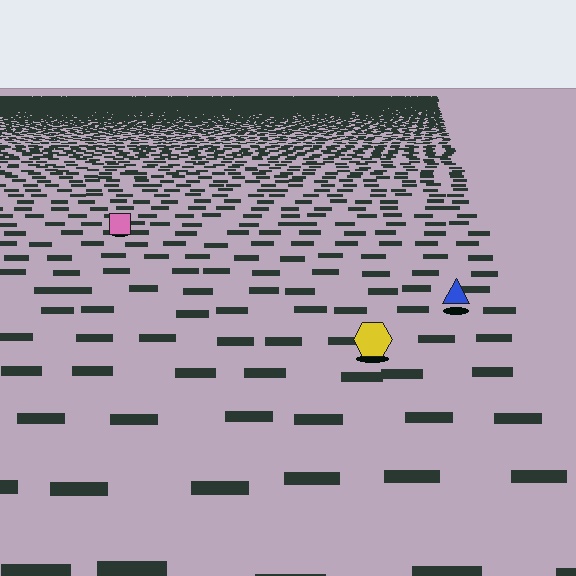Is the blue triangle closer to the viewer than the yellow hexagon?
No. The yellow hexagon is closer — you can tell from the texture gradient: the ground texture is coarser near it.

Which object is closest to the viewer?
The yellow hexagon is closest. The texture marks near it are larger and more spread out.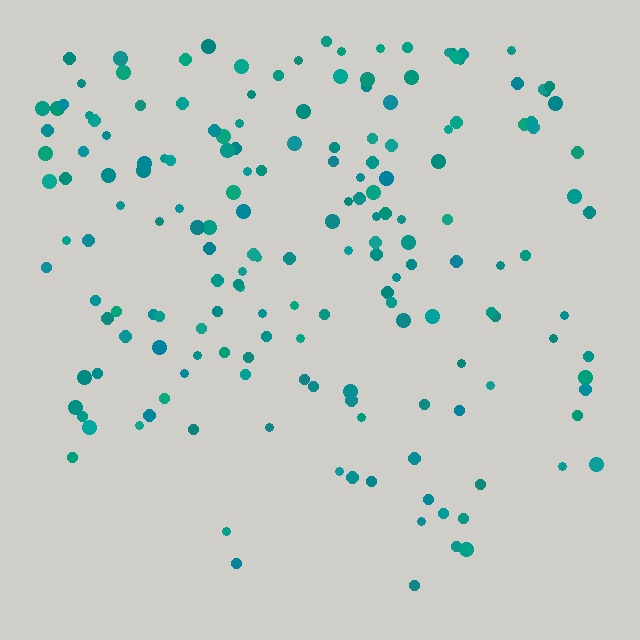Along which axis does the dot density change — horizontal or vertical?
Vertical.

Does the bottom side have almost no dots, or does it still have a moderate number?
Still a moderate number, just noticeably fewer than the top.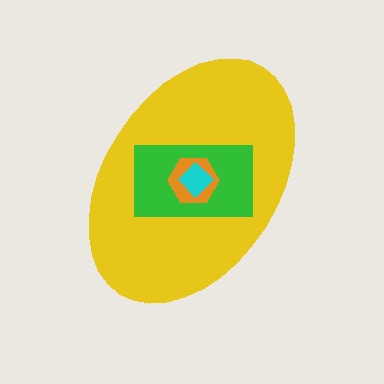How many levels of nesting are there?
4.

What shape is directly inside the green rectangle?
The orange hexagon.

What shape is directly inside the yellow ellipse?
The green rectangle.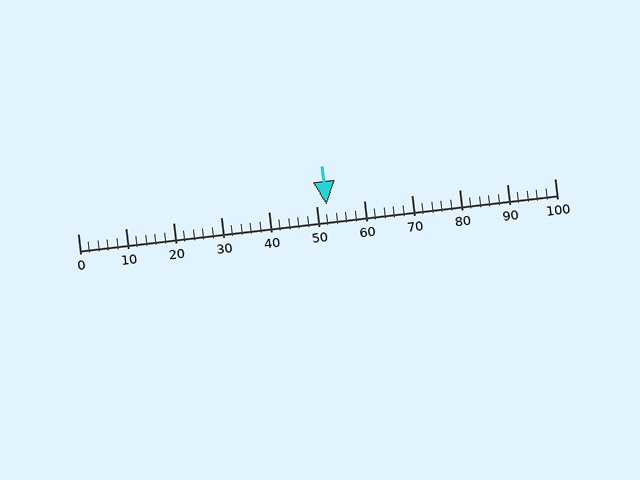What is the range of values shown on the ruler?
The ruler shows values from 0 to 100.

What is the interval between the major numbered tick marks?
The major tick marks are spaced 10 units apart.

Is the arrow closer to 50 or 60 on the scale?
The arrow is closer to 50.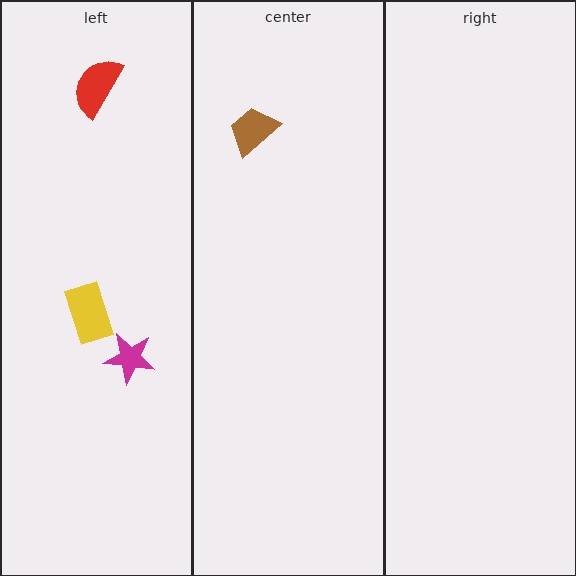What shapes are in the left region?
The yellow rectangle, the red semicircle, the magenta star.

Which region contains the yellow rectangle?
The left region.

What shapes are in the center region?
The brown trapezoid.